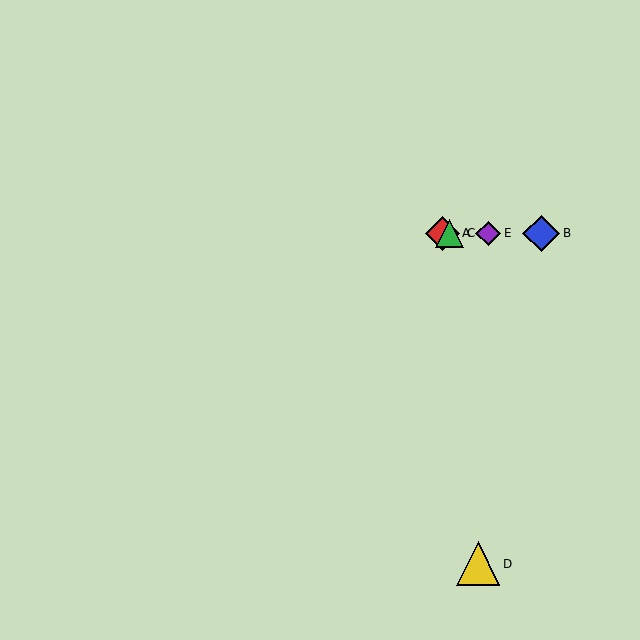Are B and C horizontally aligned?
Yes, both are at y≈233.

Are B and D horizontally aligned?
No, B is at y≈233 and D is at y≈564.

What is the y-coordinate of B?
Object B is at y≈233.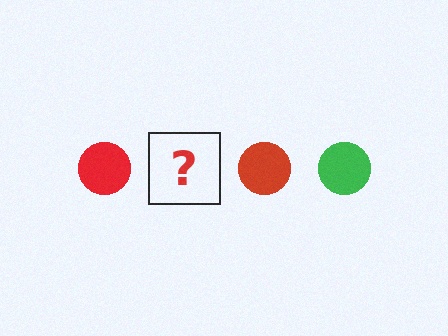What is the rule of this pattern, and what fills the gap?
The rule is that the pattern cycles through red, green circles. The gap should be filled with a green circle.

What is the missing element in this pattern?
The missing element is a green circle.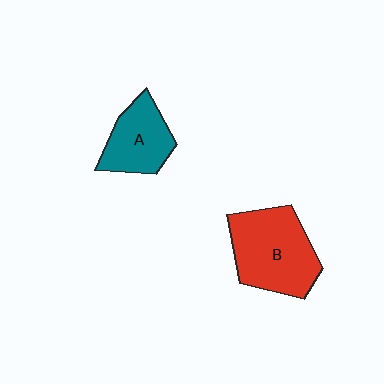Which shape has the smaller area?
Shape A (teal).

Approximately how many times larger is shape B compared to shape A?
Approximately 1.5 times.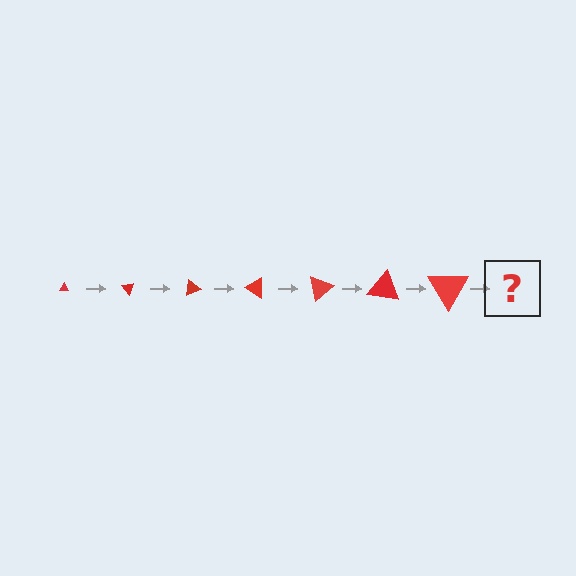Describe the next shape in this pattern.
It should be a triangle, larger than the previous one and rotated 350 degrees from the start.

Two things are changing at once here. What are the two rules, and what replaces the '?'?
The two rules are that the triangle grows larger each step and it rotates 50 degrees each step. The '?' should be a triangle, larger than the previous one and rotated 350 degrees from the start.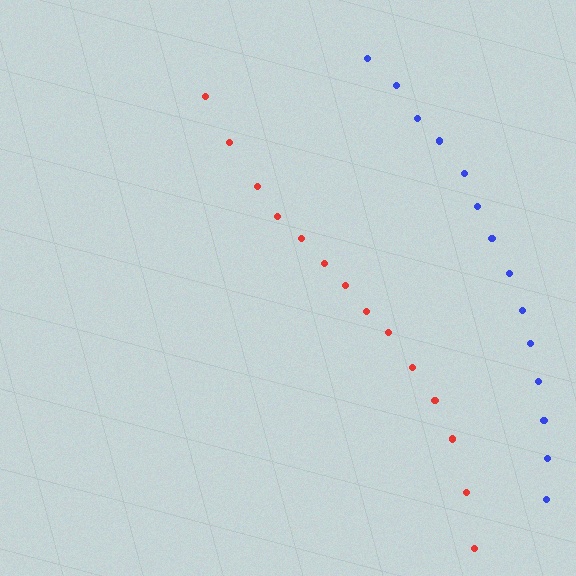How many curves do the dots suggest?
There are 2 distinct paths.